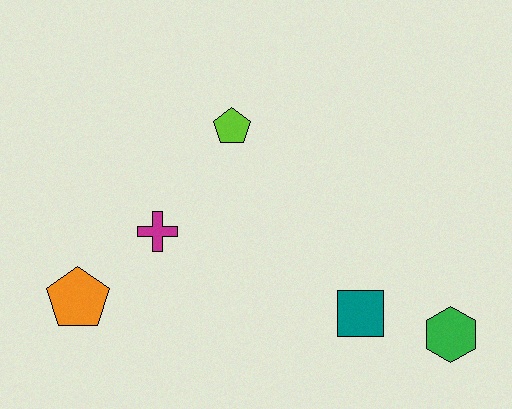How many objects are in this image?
There are 5 objects.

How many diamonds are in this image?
There are no diamonds.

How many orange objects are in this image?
There is 1 orange object.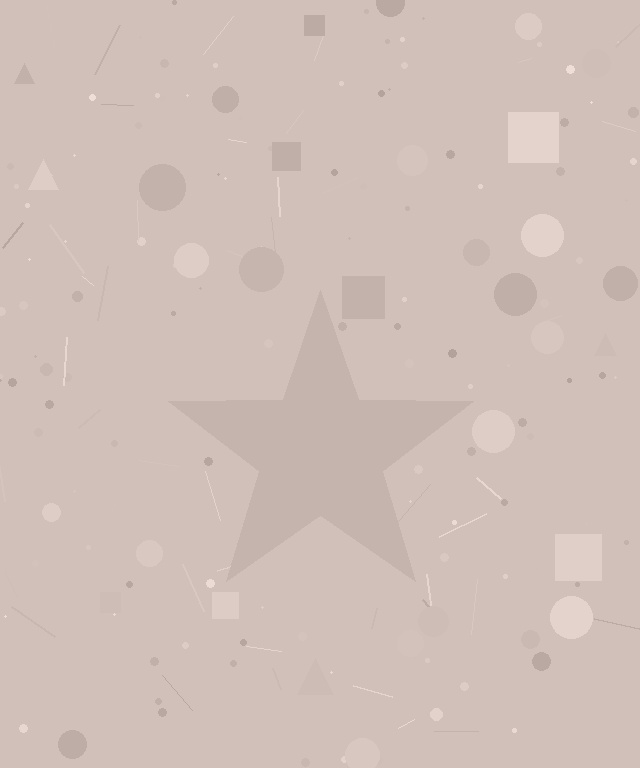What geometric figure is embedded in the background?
A star is embedded in the background.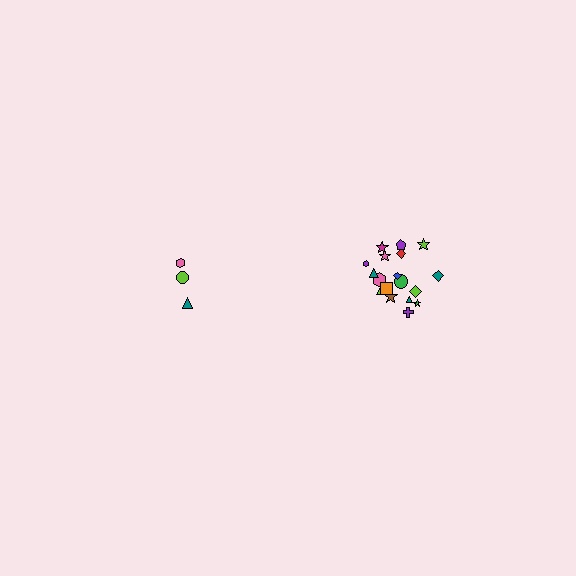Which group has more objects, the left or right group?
The right group.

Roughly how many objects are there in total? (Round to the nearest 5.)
Roughly 20 objects in total.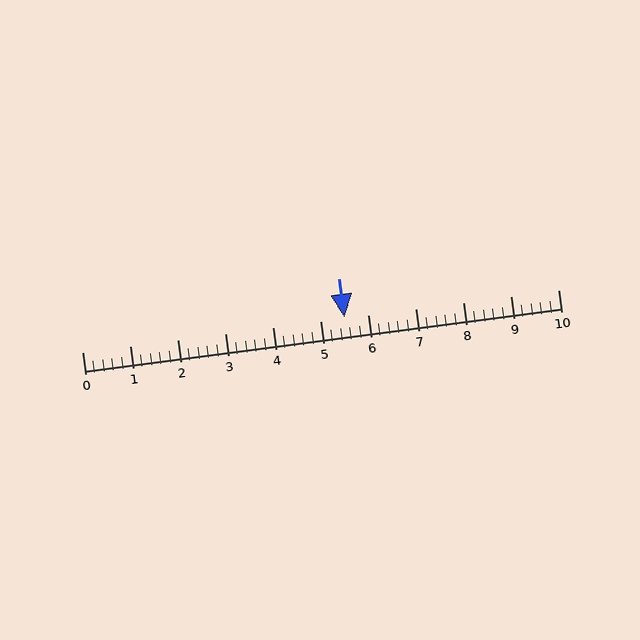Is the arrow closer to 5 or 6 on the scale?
The arrow is closer to 6.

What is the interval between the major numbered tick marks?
The major tick marks are spaced 1 units apart.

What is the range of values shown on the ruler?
The ruler shows values from 0 to 10.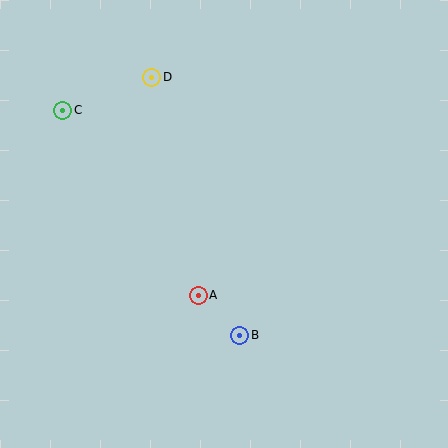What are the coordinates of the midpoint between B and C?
The midpoint between B and C is at (151, 223).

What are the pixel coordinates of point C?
Point C is at (63, 110).